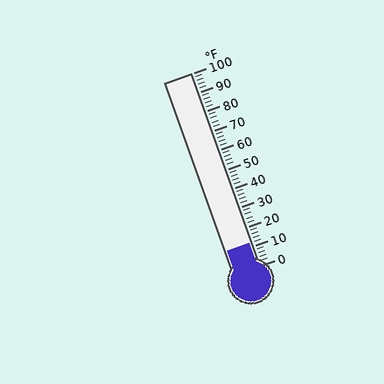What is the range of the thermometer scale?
The thermometer scale ranges from 0°F to 100°F.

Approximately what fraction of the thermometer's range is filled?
The thermometer is filled to approximately 10% of its range.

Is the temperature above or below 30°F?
The temperature is below 30°F.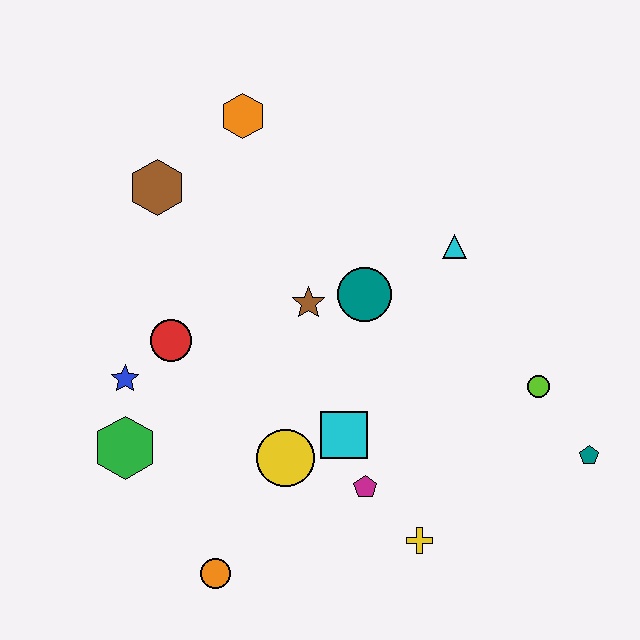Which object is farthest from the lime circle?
The brown hexagon is farthest from the lime circle.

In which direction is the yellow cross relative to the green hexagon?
The yellow cross is to the right of the green hexagon.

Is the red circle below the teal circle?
Yes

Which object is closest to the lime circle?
The teal pentagon is closest to the lime circle.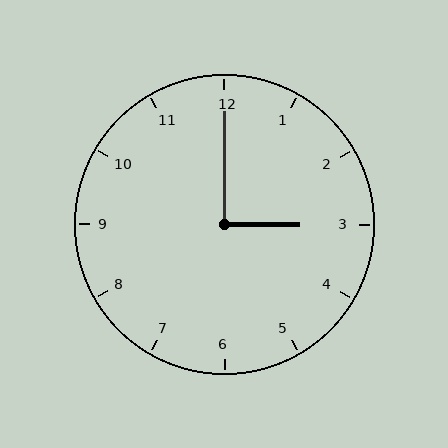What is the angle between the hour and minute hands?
Approximately 90 degrees.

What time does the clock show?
3:00.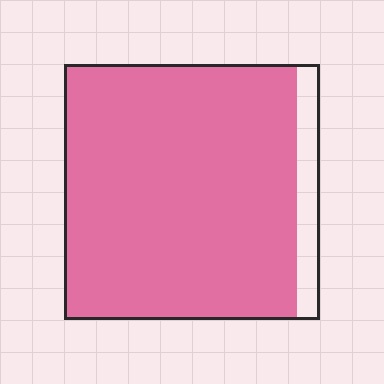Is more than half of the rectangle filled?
Yes.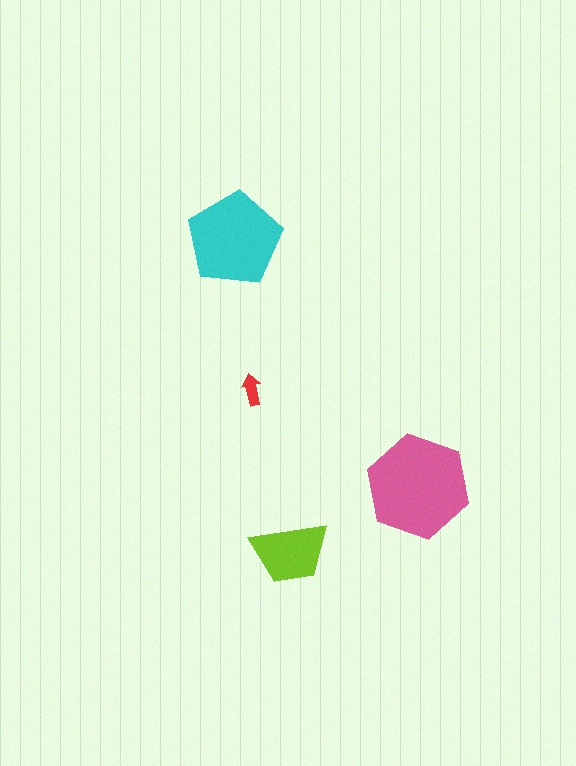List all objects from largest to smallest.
The pink hexagon, the cyan pentagon, the lime trapezoid, the red arrow.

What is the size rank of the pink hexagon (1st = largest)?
1st.